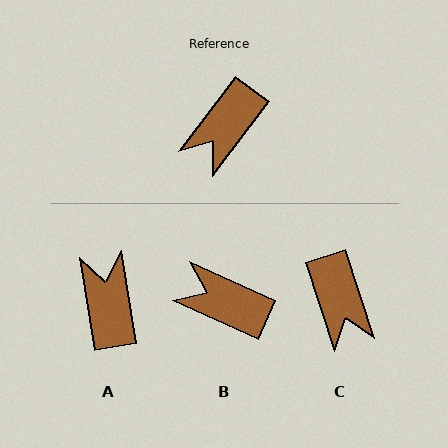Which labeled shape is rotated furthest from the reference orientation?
A, about 134 degrees away.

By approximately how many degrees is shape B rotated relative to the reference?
Approximately 77 degrees clockwise.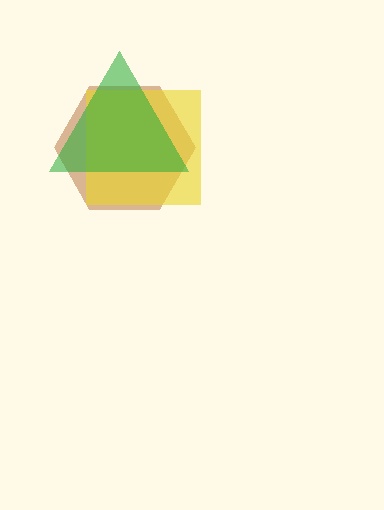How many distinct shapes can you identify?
There are 3 distinct shapes: a brown hexagon, a yellow square, a green triangle.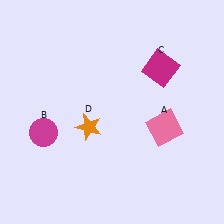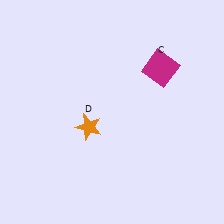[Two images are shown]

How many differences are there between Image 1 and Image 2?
There are 2 differences between the two images.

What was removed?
The magenta circle (B), the pink square (A) were removed in Image 2.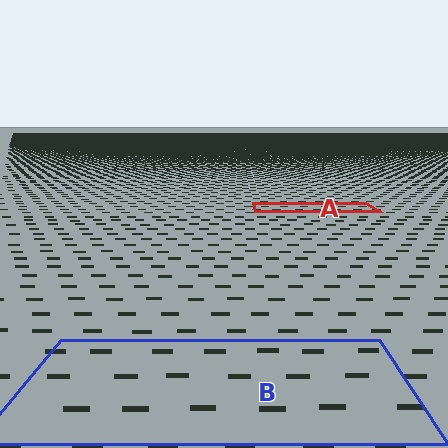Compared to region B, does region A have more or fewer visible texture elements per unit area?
Region A has more texture elements per unit area — they are packed more densely because it is farther away.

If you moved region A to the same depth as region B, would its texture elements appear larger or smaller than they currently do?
They would appear larger. At a closer depth, the same texture elements are projected at a bigger on-screen size.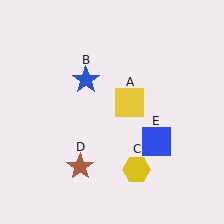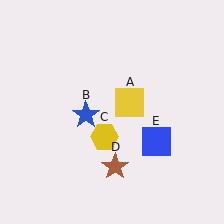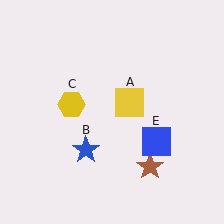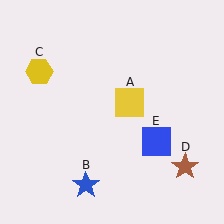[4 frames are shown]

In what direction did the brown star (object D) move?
The brown star (object D) moved right.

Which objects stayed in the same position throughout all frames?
Yellow square (object A) and blue square (object E) remained stationary.